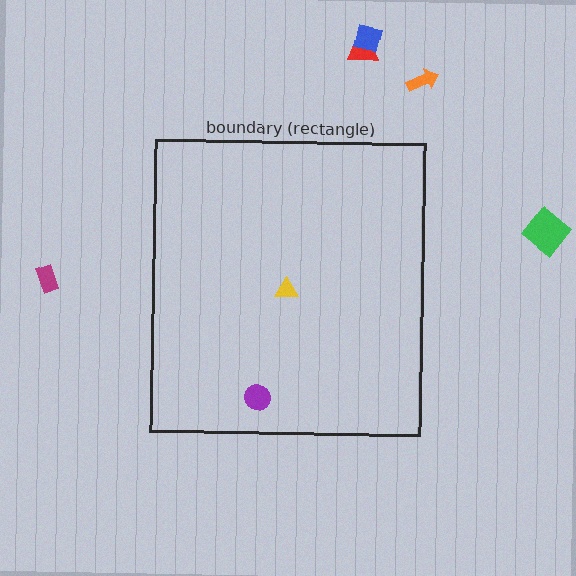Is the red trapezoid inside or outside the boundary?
Outside.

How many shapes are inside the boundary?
2 inside, 5 outside.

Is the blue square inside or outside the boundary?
Outside.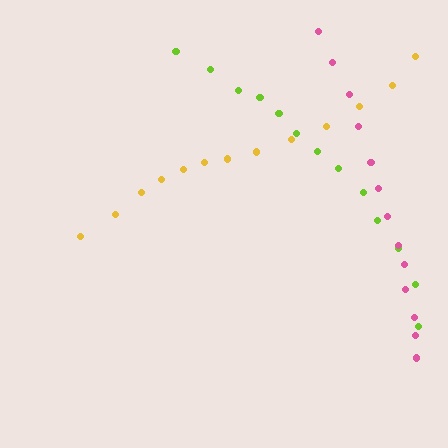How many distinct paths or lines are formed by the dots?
There are 3 distinct paths.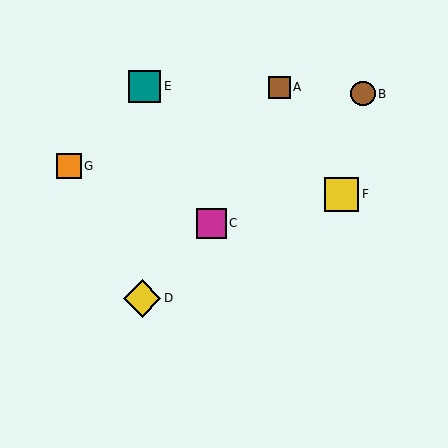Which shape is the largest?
The yellow diamond (labeled D) is the largest.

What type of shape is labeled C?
Shape C is a magenta square.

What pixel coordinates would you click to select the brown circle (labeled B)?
Click at (363, 94) to select the brown circle B.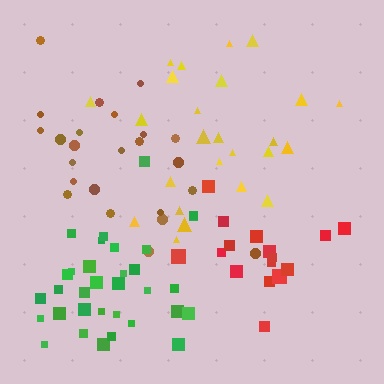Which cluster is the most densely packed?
Green.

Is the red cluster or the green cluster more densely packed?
Green.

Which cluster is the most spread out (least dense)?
Brown.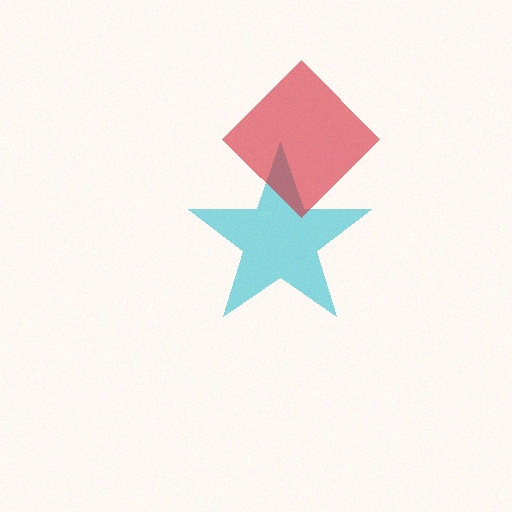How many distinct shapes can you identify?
There are 2 distinct shapes: a cyan star, a red diamond.